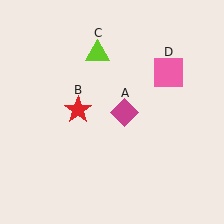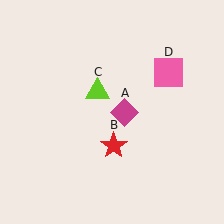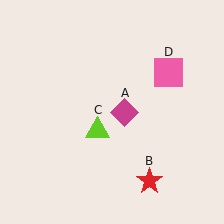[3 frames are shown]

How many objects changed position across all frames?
2 objects changed position: red star (object B), lime triangle (object C).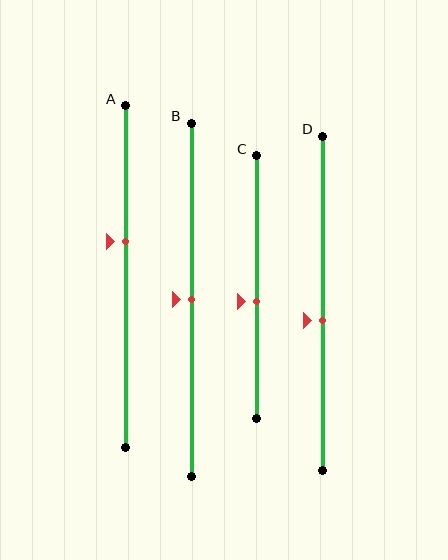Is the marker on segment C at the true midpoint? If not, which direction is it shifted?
No, the marker on segment C is shifted downward by about 5% of the segment length.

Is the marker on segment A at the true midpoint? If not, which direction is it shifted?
No, the marker on segment A is shifted upward by about 10% of the segment length.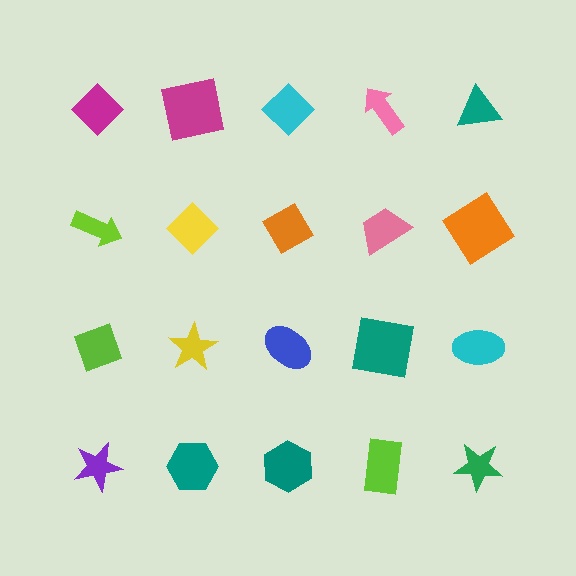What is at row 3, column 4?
A teal square.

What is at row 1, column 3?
A cyan diamond.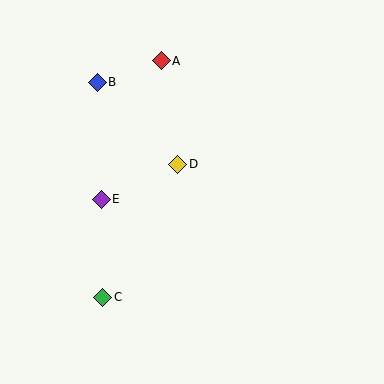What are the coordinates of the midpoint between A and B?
The midpoint between A and B is at (129, 72).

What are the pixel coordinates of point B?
Point B is at (97, 82).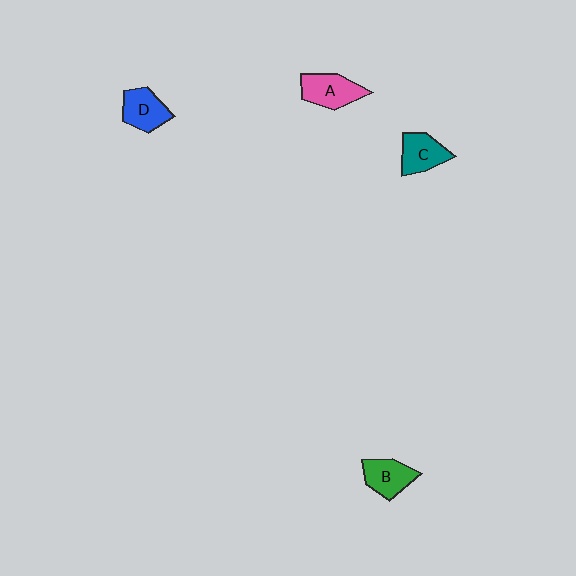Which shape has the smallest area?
Shape C (teal).